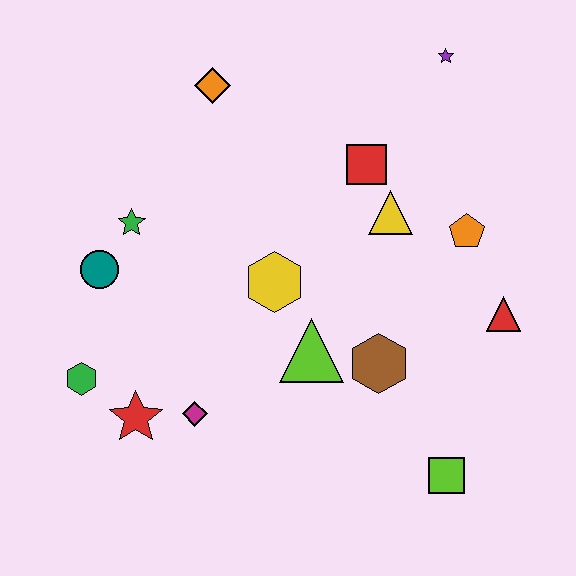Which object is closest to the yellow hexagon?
The lime triangle is closest to the yellow hexagon.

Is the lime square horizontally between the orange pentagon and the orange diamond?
Yes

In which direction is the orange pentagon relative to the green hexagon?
The orange pentagon is to the right of the green hexagon.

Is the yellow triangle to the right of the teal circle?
Yes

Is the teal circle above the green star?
No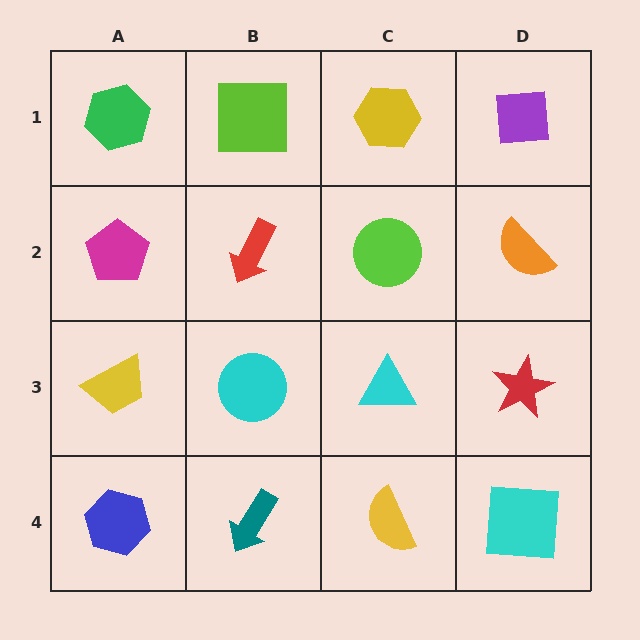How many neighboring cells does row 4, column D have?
2.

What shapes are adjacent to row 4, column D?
A red star (row 3, column D), a yellow semicircle (row 4, column C).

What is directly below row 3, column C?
A yellow semicircle.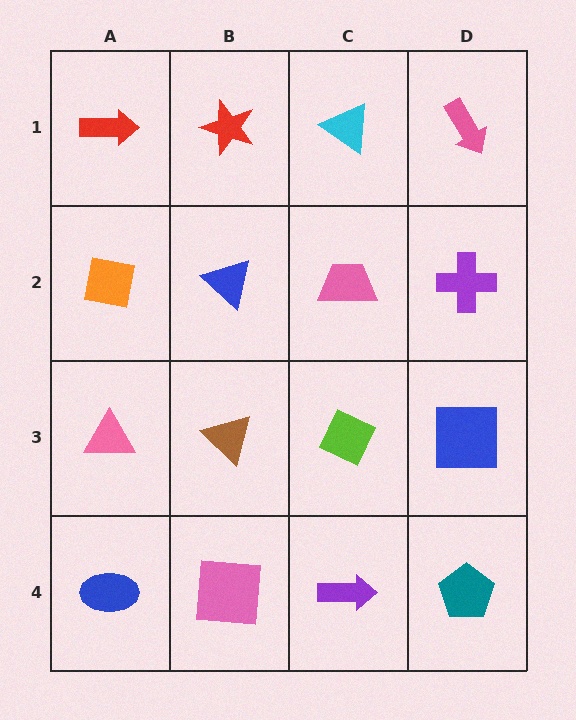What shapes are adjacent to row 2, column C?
A cyan triangle (row 1, column C), a lime diamond (row 3, column C), a blue triangle (row 2, column B), a purple cross (row 2, column D).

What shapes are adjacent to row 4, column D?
A blue square (row 3, column D), a purple arrow (row 4, column C).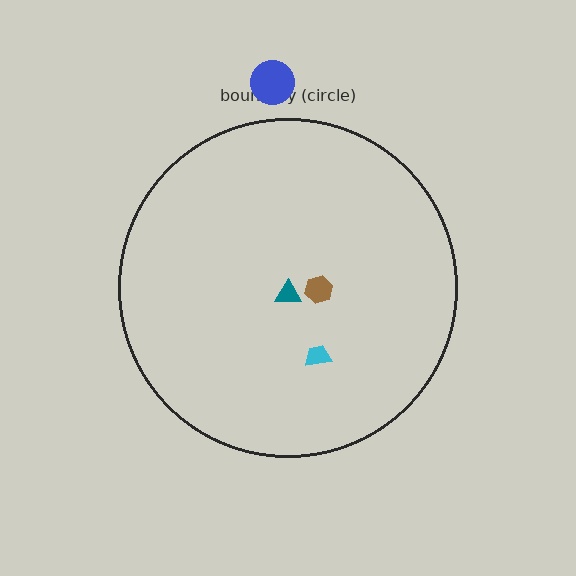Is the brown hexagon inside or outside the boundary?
Inside.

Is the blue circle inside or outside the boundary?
Outside.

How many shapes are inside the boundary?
3 inside, 1 outside.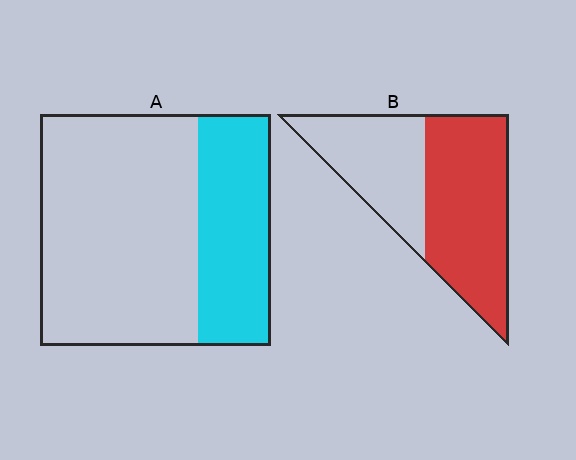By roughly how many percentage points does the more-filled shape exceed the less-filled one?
By roughly 30 percentage points (B over A).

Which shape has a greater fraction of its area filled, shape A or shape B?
Shape B.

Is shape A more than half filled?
No.